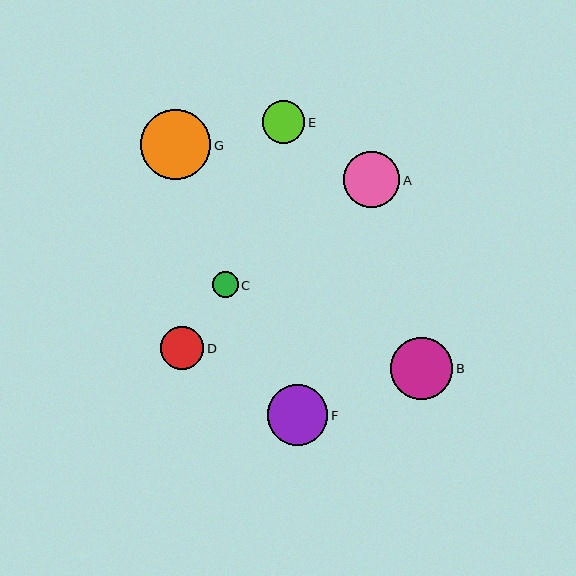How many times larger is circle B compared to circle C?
Circle B is approximately 2.5 times the size of circle C.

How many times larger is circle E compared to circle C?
Circle E is approximately 1.7 times the size of circle C.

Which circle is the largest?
Circle G is the largest with a size of approximately 70 pixels.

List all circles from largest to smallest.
From largest to smallest: G, B, F, A, D, E, C.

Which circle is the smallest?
Circle C is the smallest with a size of approximately 25 pixels.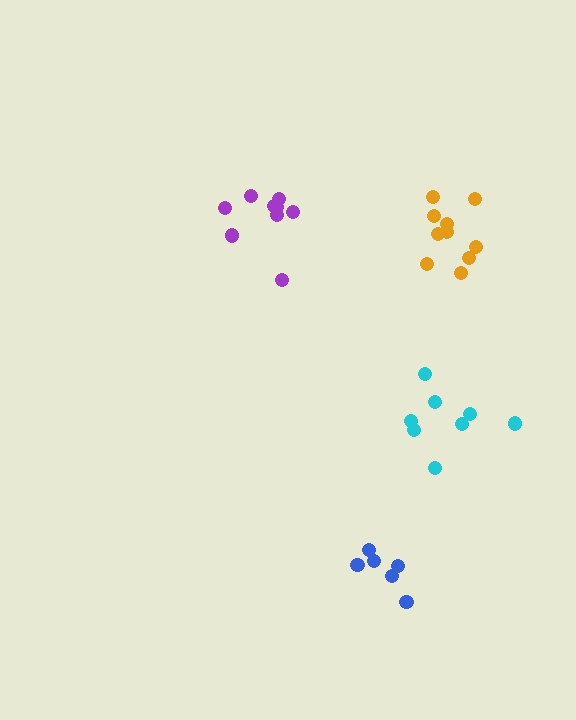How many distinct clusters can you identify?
There are 4 distinct clusters.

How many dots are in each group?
Group 1: 8 dots, Group 2: 6 dots, Group 3: 10 dots, Group 4: 9 dots (33 total).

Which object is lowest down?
The blue cluster is bottommost.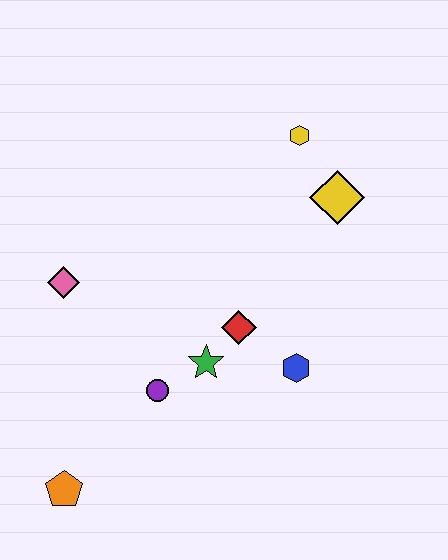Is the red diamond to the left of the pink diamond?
No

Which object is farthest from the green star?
The yellow hexagon is farthest from the green star.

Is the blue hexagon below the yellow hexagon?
Yes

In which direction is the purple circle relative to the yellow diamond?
The purple circle is below the yellow diamond.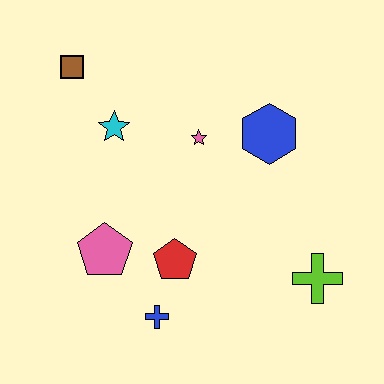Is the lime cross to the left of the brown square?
No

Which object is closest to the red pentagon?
The blue cross is closest to the red pentagon.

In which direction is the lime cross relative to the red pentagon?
The lime cross is to the right of the red pentagon.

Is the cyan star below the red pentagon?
No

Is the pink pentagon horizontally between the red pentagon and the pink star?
No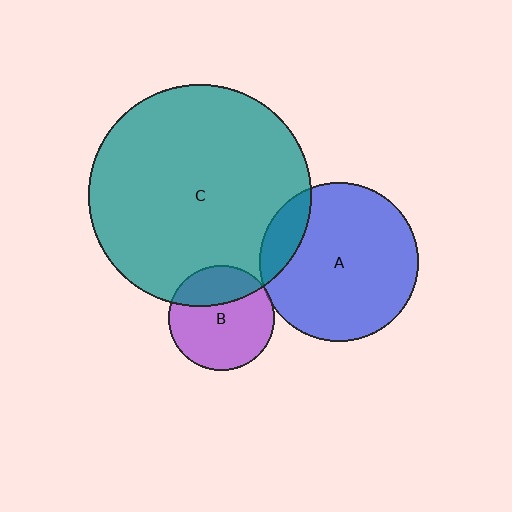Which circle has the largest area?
Circle C (teal).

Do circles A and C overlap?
Yes.